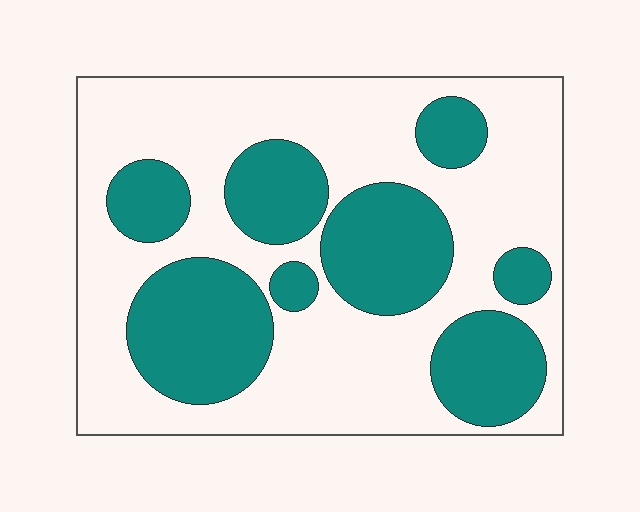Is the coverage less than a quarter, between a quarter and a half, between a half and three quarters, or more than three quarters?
Between a quarter and a half.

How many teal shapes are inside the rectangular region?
8.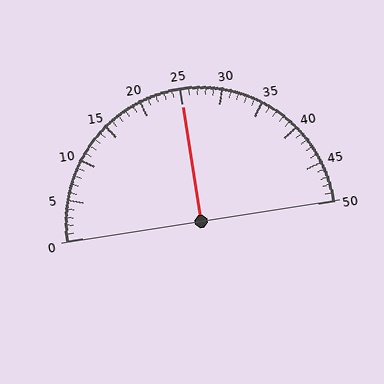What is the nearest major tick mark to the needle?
The nearest major tick mark is 25.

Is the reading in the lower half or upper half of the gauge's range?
The reading is in the upper half of the range (0 to 50).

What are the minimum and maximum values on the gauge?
The gauge ranges from 0 to 50.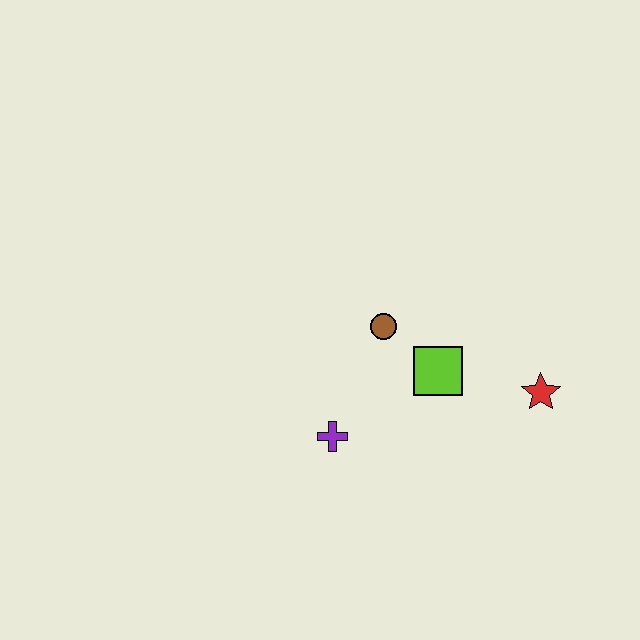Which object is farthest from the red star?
The purple cross is farthest from the red star.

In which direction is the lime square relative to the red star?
The lime square is to the left of the red star.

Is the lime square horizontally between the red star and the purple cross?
Yes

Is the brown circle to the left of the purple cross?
No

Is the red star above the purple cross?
Yes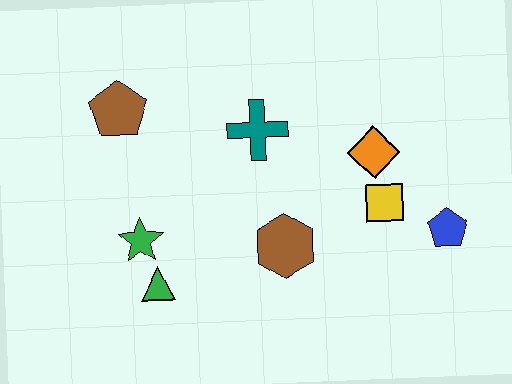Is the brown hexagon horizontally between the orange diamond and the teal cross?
Yes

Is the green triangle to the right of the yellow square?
No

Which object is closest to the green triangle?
The green star is closest to the green triangle.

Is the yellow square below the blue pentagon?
No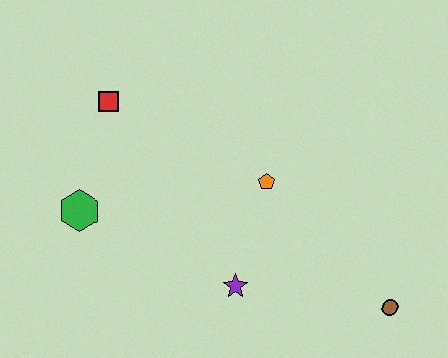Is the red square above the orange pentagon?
Yes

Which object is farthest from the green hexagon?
The brown circle is farthest from the green hexagon.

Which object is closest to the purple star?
The orange pentagon is closest to the purple star.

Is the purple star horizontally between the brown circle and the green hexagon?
Yes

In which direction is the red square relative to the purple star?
The red square is above the purple star.